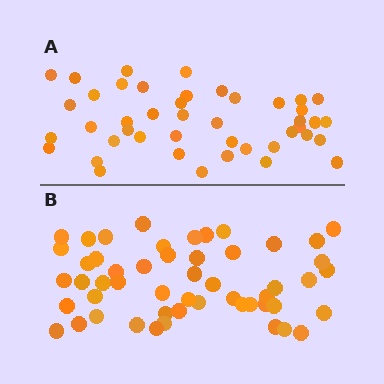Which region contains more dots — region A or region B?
Region B (the bottom region) has more dots.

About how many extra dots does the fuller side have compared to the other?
Region B has roughly 8 or so more dots than region A.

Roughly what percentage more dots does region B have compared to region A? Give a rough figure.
About 20% more.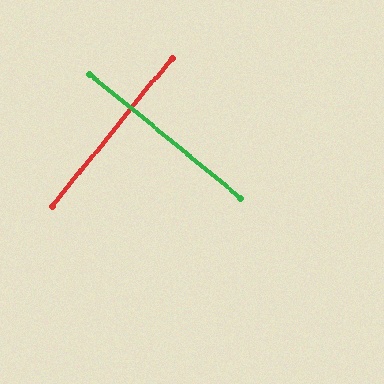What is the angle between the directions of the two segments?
Approximately 89 degrees.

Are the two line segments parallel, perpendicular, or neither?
Perpendicular — they meet at approximately 89°.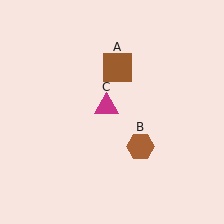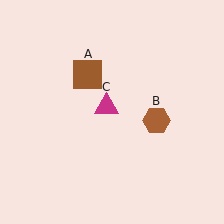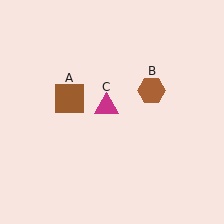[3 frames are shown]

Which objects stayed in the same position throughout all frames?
Magenta triangle (object C) remained stationary.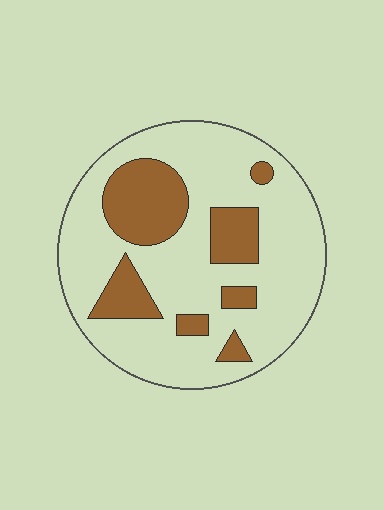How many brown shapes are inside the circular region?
7.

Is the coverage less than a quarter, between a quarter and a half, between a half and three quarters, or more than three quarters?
Less than a quarter.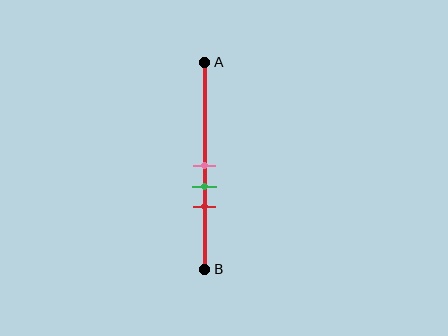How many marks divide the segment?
There are 3 marks dividing the segment.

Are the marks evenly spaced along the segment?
Yes, the marks are approximately evenly spaced.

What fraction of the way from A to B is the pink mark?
The pink mark is approximately 50% (0.5) of the way from A to B.